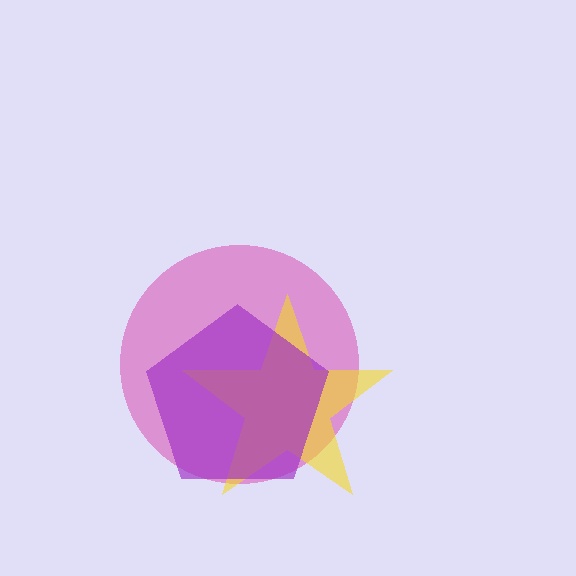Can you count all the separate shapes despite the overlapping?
Yes, there are 3 separate shapes.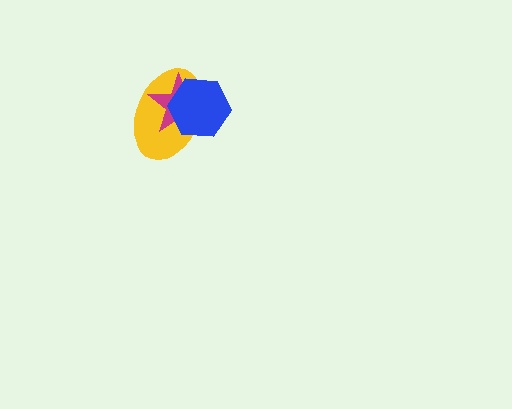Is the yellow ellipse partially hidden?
Yes, it is partially covered by another shape.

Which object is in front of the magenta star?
The blue hexagon is in front of the magenta star.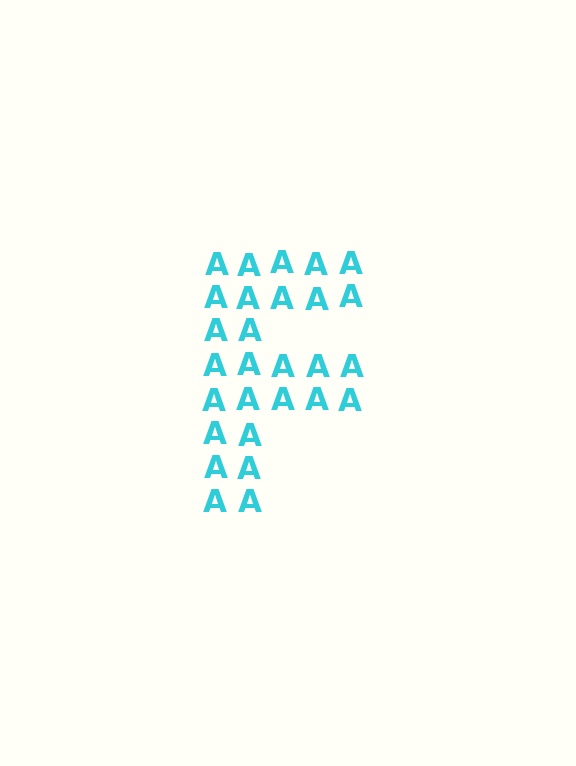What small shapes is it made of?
It is made of small letter A's.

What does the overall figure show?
The overall figure shows the letter F.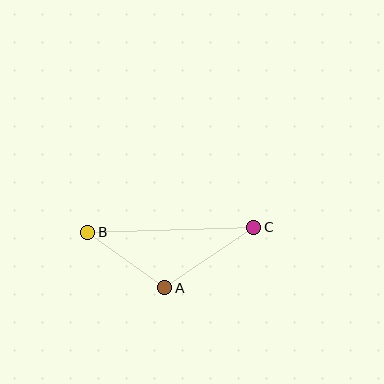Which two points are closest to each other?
Points A and B are closest to each other.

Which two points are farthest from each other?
Points B and C are farthest from each other.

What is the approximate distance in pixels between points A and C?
The distance between A and C is approximately 108 pixels.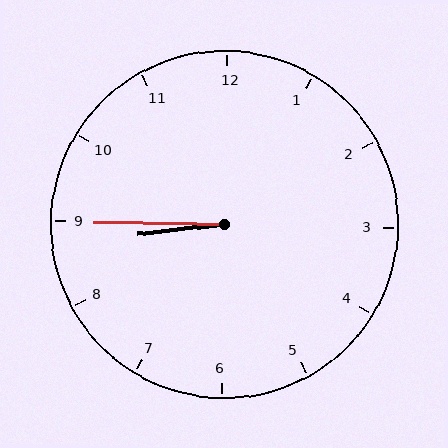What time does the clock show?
8:45.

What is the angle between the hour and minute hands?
Approximately 8 degrees.